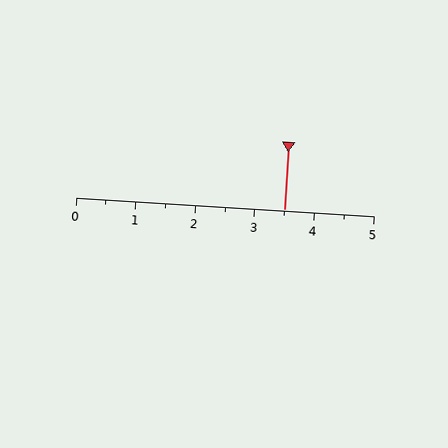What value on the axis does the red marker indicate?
The marker indicates approximately 3.5.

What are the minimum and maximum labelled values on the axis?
The axis runs from 0 to 5.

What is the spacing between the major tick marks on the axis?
The major ticks are spaced 1 apart.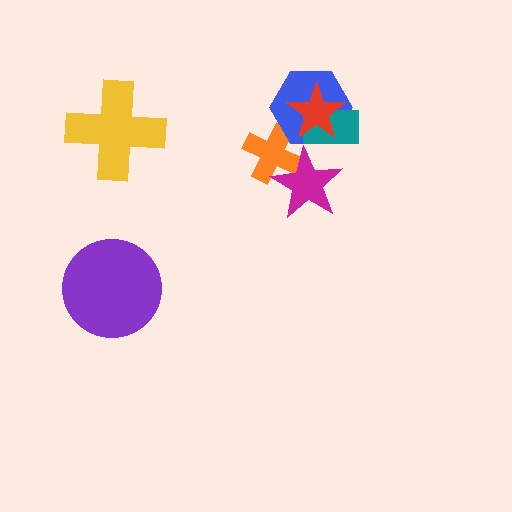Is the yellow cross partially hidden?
No, no other shape covers it.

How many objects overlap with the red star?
2 objects overlap with the red star.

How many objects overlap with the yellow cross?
0 objects overlap with the yellow cross.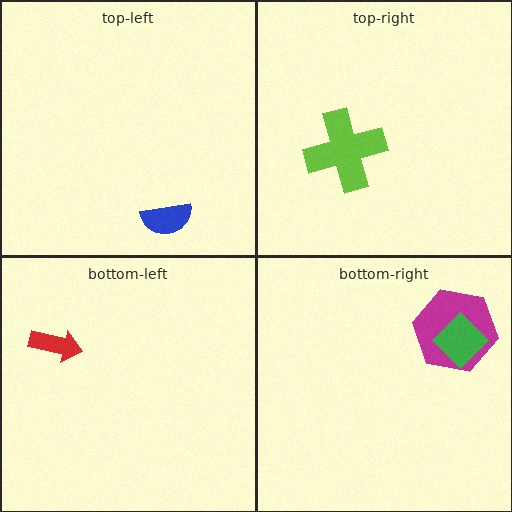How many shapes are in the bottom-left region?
1.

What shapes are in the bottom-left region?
The red arrow.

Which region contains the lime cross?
The top-right region.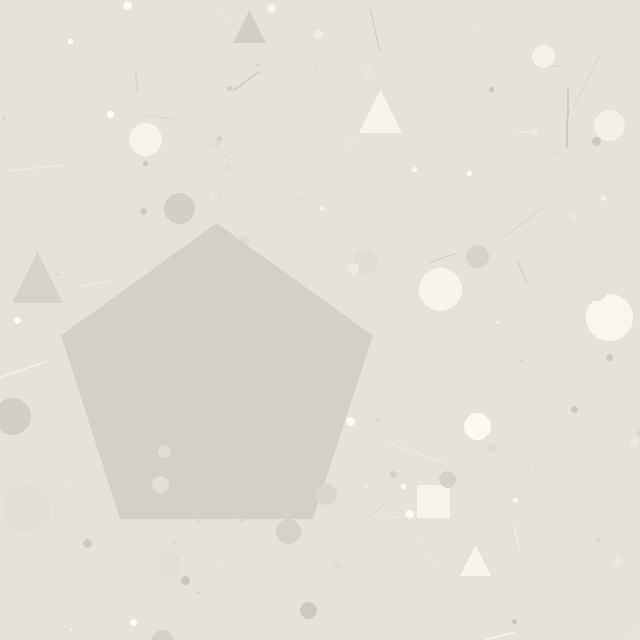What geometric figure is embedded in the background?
A pentagon is embedded in the background.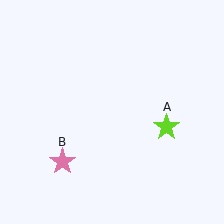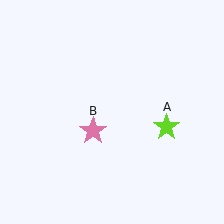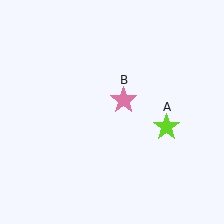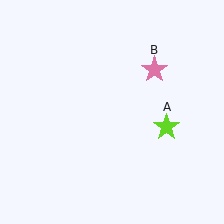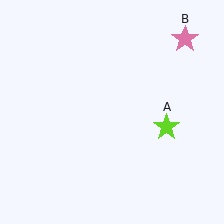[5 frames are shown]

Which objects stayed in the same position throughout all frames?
Lime star (object A) remained stationary.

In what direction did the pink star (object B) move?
The pink star (object B) moved up and to the right.